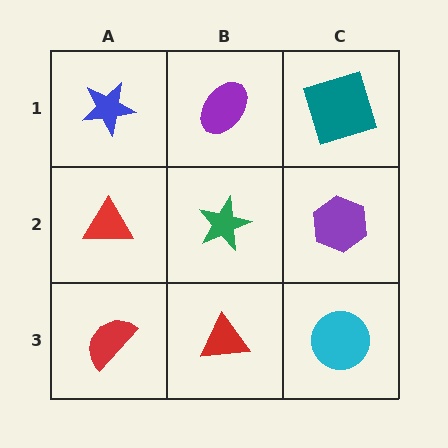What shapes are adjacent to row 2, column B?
A purple ellipse (row 1, column B), a red triangle (row 3, column B), a red triangle (row 2, column A), a purple hexagon (row 2, column C).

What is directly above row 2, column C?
A teal square.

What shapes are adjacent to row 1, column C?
A purple hexagon (row 2, column C), a purple ellipse (row 1, column B).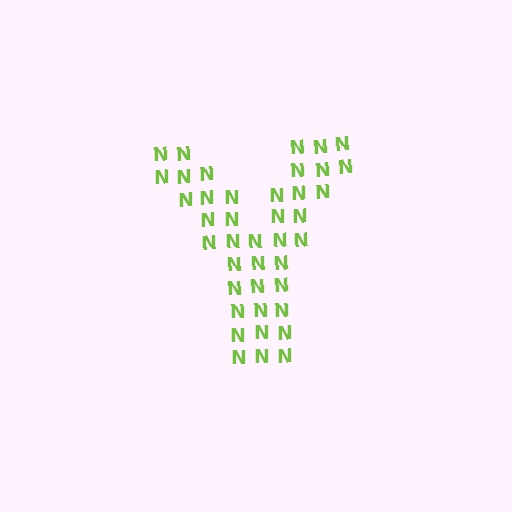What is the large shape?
The large shape is the letter Y.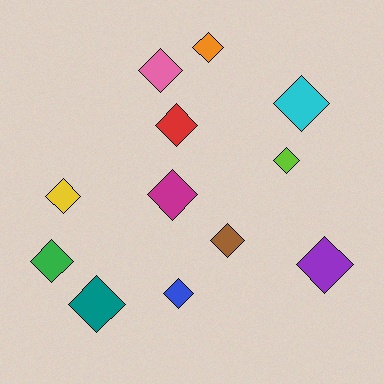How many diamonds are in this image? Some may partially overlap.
There are 12 diamonds.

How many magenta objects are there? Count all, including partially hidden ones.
There is 1 magenta object.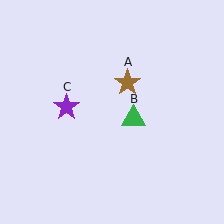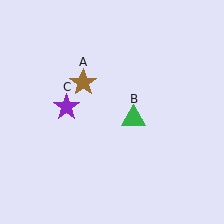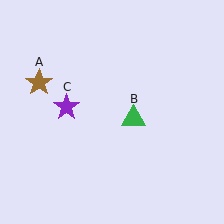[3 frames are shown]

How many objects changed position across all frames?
1 object changed position: brown star (object A).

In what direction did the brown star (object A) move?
The brown star (object A) moved left.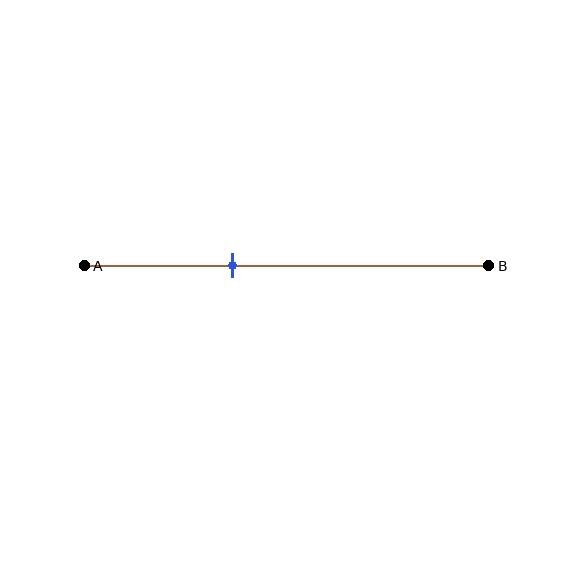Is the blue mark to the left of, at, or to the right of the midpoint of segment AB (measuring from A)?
The blue mark is to the left of the midpoint of segment AB.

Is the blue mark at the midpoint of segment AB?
No, the mark is at about 35% from A, not at the 50% midpoint.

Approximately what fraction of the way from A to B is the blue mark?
The blue mark is approximately 35% of the way from A to B.